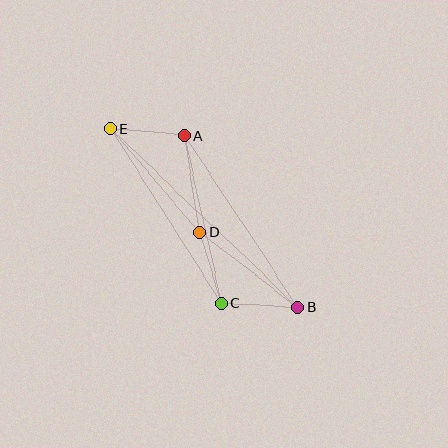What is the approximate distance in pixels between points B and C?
The distance between B and C is approximately 76 pixels.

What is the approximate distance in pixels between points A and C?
The distance between A and C is approximately 172 pixels.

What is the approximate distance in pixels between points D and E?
The distance between D and E is approximately 137 pixels.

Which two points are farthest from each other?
Points B and E are farthest from each other.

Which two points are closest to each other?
Points A and E are closest to each other.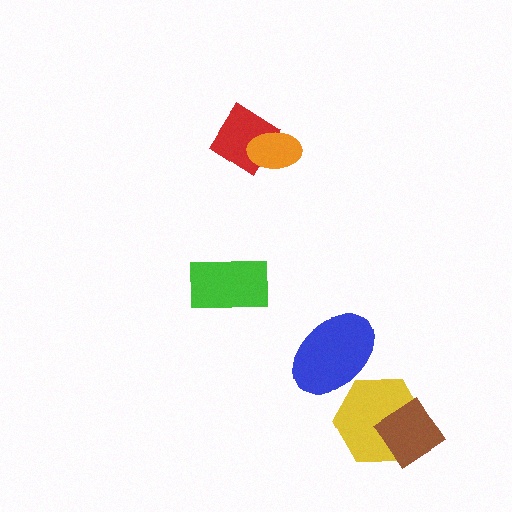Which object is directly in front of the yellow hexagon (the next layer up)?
The blue ellipse is directly in front of the yellow hexagon.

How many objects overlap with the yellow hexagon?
2 objects overlap with the yellow hexagon.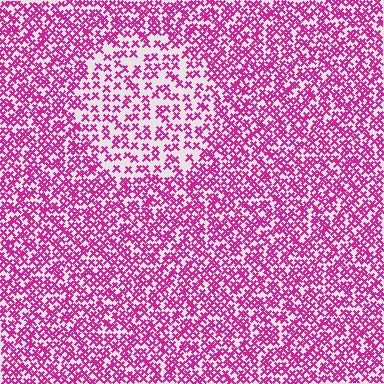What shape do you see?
I see a circle.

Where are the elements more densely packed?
The elements are more densely packed outside the circle boundary.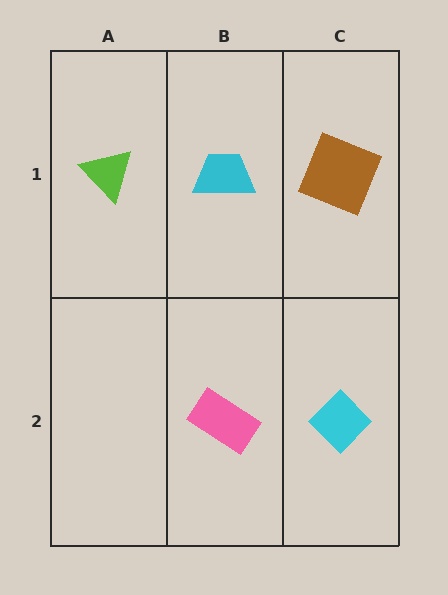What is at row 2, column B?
A pink rectangle.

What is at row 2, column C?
A cyan diamond.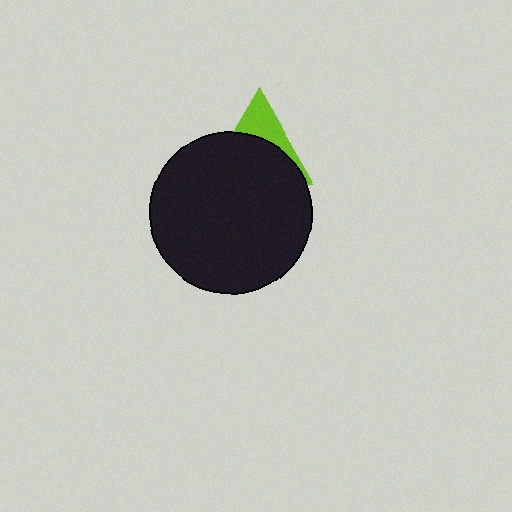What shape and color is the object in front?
The object in front is a black circle.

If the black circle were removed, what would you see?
You would see the complete lime triangle.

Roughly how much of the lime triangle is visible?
A small part of it is visible (roughly 34%).